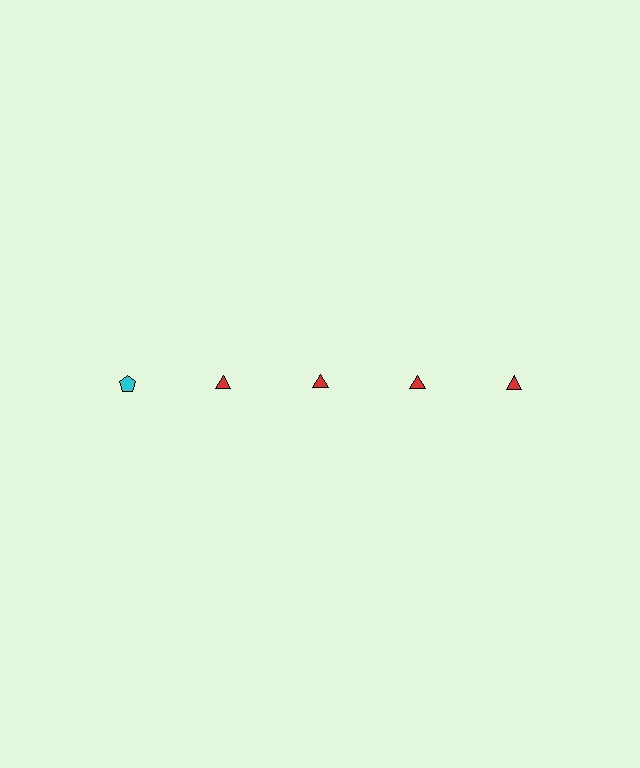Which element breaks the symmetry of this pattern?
The cyan pentagon in the top row, leftmost column breaks the symmetry. All other shapes are red triangles.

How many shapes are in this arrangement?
There are 5 shapes arranged in a grid pattern.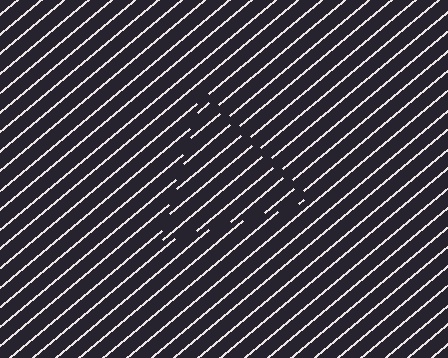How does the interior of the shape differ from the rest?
The interior of the shape contains the same grating, shifted by half a period — the contour is defined by the phase discontinuity where line-ends from the inner and outer gratings abut.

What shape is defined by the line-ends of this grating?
An illusory triangle. The interior of the shape contains the same grating, shifted by half a period — the contour is defined by the phase discontinuity where line-ends from the inner and outer gratings abut.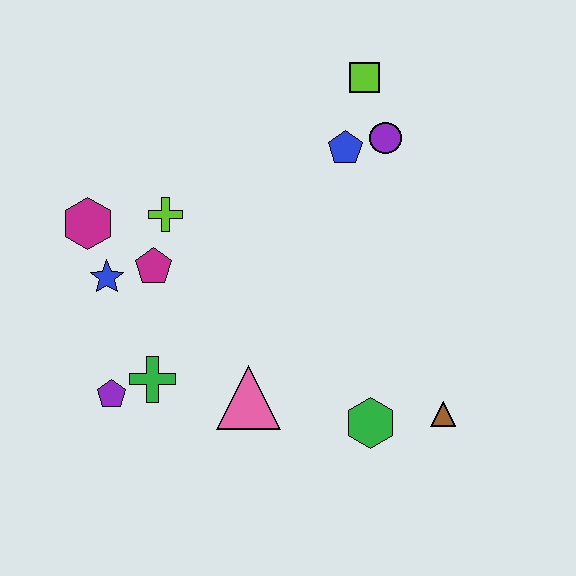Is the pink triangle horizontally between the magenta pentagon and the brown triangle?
Yes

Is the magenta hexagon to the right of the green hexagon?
No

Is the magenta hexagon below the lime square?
Yes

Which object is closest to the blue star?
The magenta pentagon is closest to the blue star.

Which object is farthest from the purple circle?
The purple pentagon is farthest from the purple circle.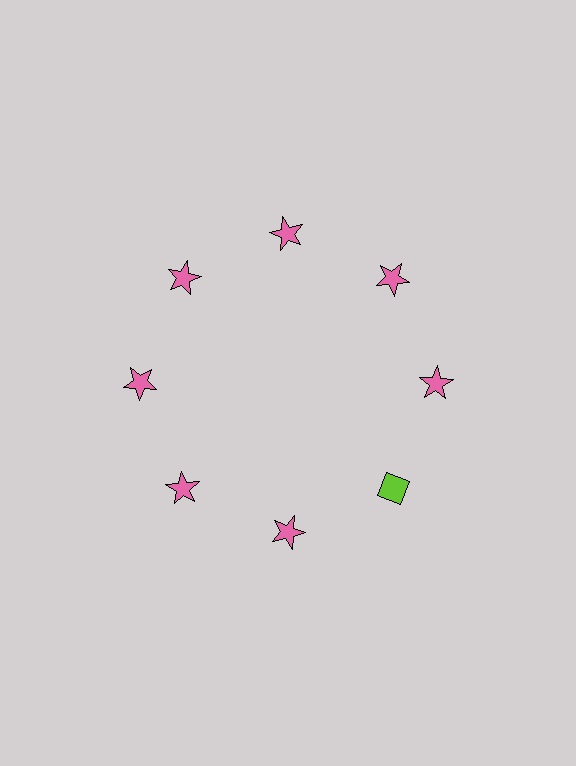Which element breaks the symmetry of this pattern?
The lime diamond at roughly the 4 o'clock position breaks the symmetry. All other shapes are pink stars.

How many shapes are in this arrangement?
There are 8 shapes arranged in a ring pattern.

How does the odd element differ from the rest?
It differs in both color (lime instead of pink) and shape (diamond instead of star).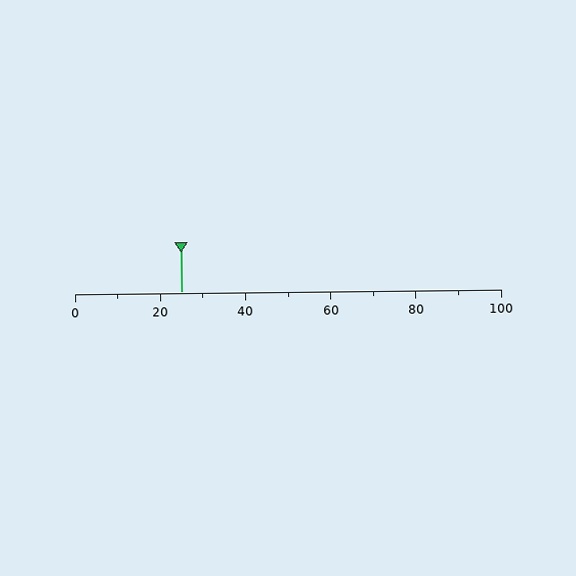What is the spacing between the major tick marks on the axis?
The major ticks are spaced 20 apart.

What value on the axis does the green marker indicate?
The marker indicates approximately 25.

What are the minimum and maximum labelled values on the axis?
The axis runs from 0 to 100.